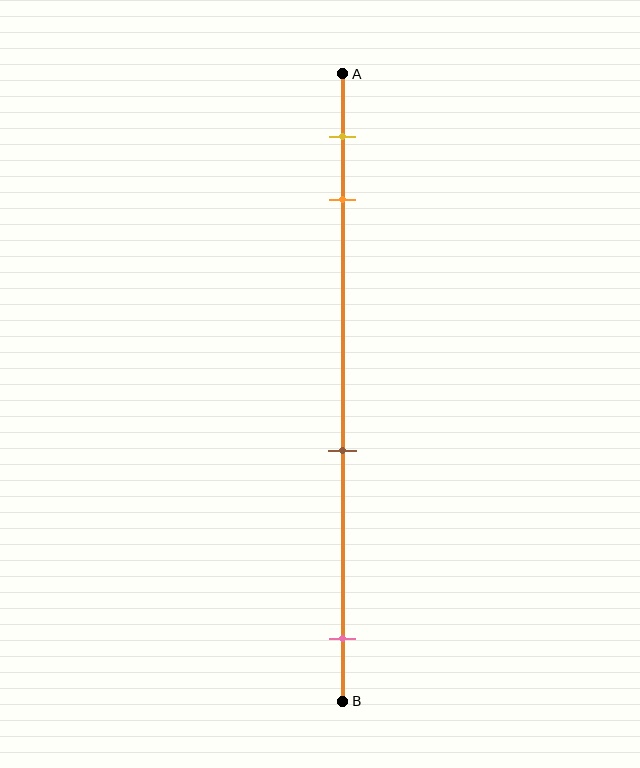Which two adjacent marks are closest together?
The yellow and orange marks are the closest adjacent pair.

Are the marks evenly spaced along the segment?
No, the marks are not evenly spaced.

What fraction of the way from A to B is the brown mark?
The brown mark is approximately 60% (0.6) of the way from A to B.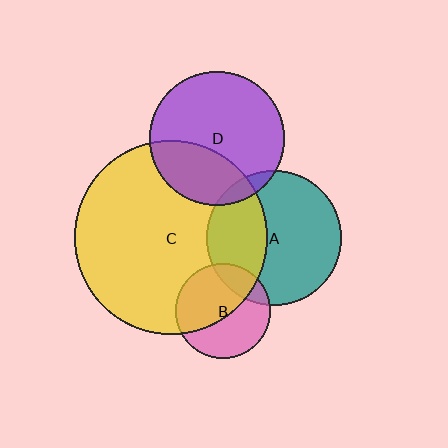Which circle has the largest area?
Circle C (yellow).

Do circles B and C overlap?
Yes.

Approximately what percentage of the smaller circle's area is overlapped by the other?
Approximately 55%.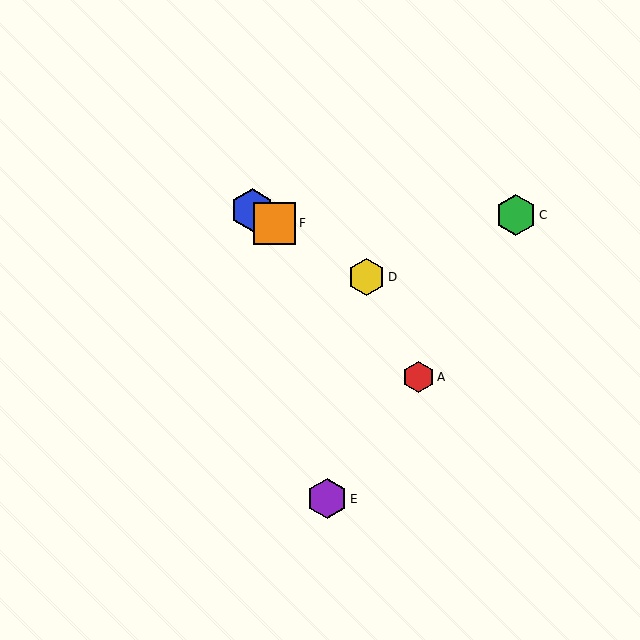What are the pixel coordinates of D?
Object D is at (367, 277).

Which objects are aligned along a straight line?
Objects B, D, F are aligned along a straight line.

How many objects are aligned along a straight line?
3 objects (B, D, F) are aligned along a straight line.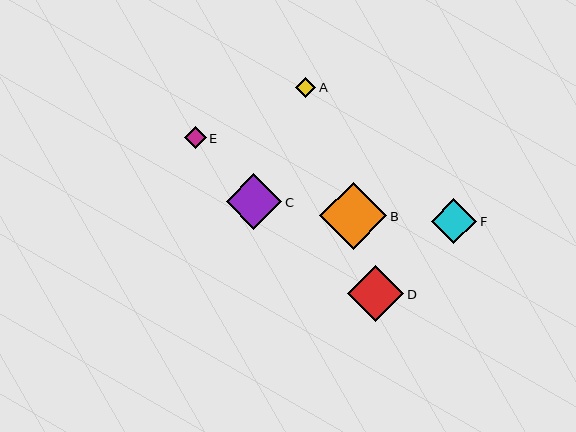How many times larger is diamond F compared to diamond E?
Diamond F is approximately 2.1 times the size of diamond E.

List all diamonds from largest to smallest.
From largest to smallest: B, D, C, F, E, A.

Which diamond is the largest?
Diamond B is the largest with a size of approximately 67 pixels.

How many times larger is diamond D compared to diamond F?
Diamond D is approximately 1.2 times the size of diamond F.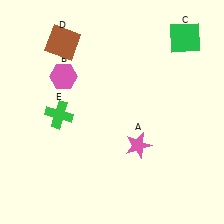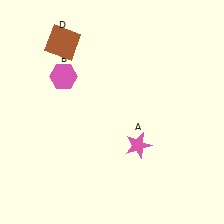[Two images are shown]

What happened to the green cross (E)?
The green cross (E) was removed in Image 2. It was in the bottom-left area of Image 1.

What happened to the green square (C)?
The green square (C) was removed in Image 2. It was in the top-right area of Image 1.